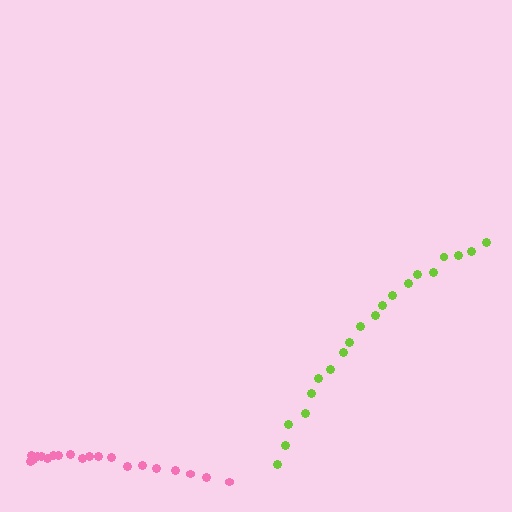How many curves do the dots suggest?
There are 2 distinct paths.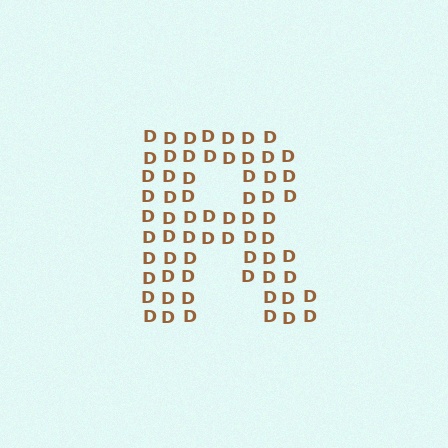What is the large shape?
The large shape is the letter R.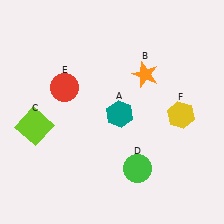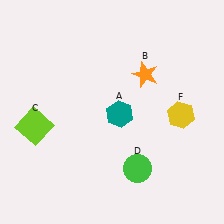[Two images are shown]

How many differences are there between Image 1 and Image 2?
There is 1 difference between the two images.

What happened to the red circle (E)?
The red circle (E) was removed in Image 2. It was in the top-left area of Image 1.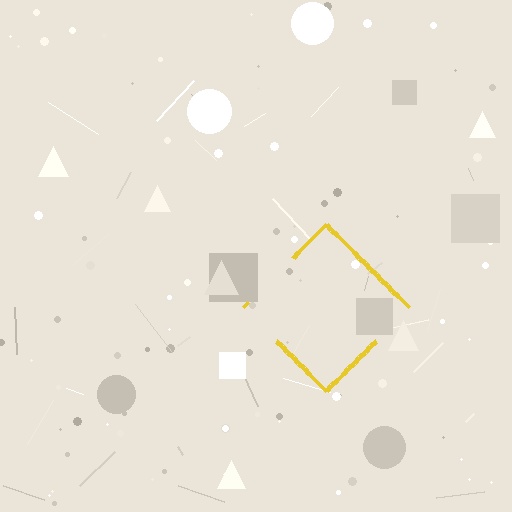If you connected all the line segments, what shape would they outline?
They would outline a diamond.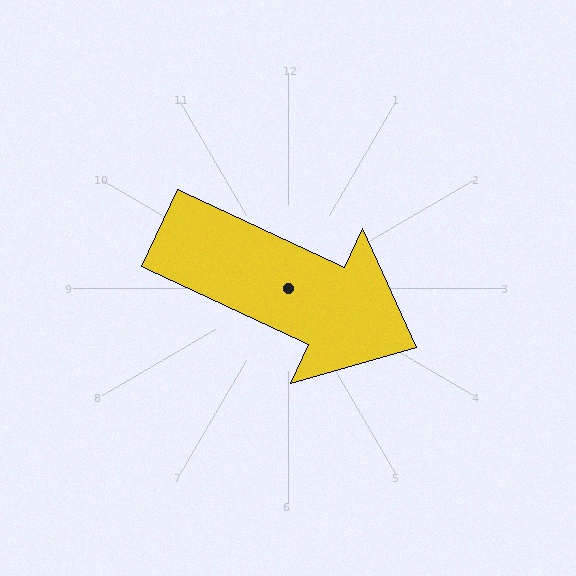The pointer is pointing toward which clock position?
Roughly 4 o'clock.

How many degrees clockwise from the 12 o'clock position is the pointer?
Approximately 115 degrees.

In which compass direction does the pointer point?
Southeast.